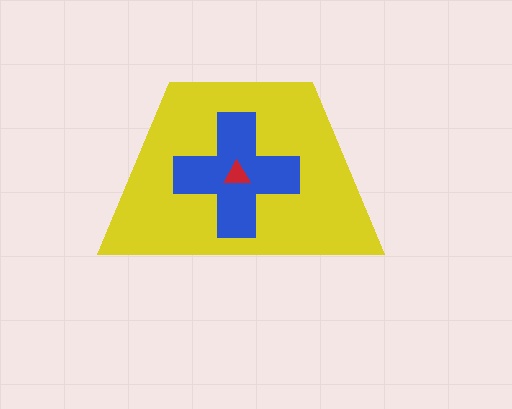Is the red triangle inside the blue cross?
Yes.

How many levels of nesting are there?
3.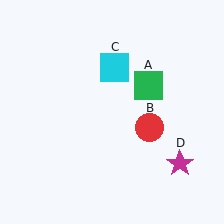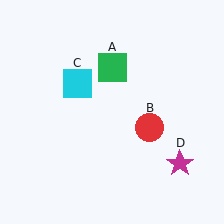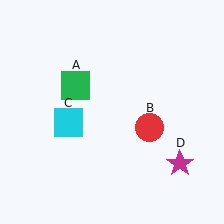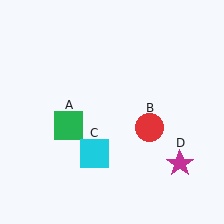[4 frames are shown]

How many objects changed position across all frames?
2 objects changed position: green square (object A), cyan square (object C).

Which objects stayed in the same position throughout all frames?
Red circle (object B) and magenta star (object D) remained stationary.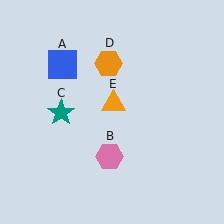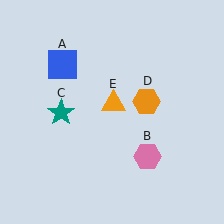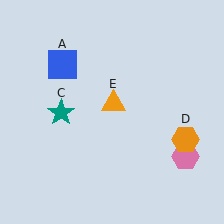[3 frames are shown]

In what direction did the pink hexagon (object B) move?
The pink hexagon (object B) moved right.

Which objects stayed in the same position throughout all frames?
Blue square (object A) and teal star (object C) and orange triangle (object E) remained stationary.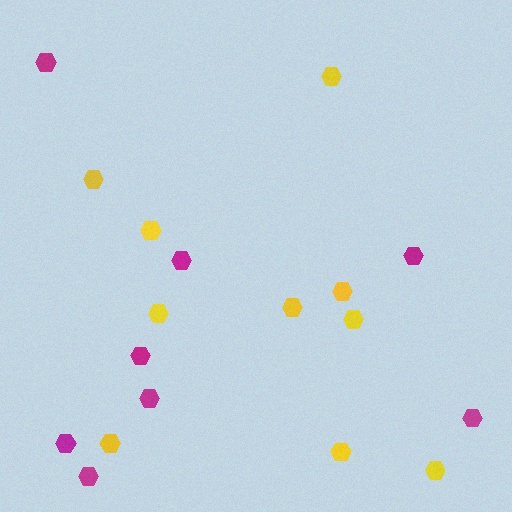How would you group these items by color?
There are 2 groups: one group of magenta hexagons (8) and one group of yellow hexagons (10).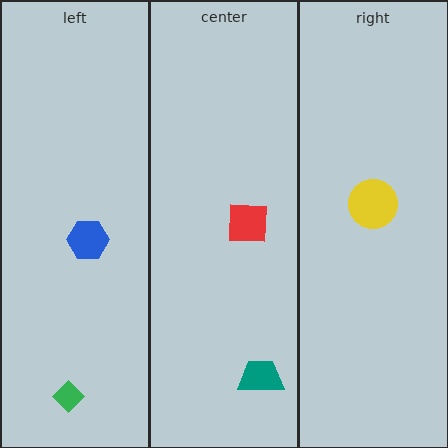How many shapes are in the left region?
2.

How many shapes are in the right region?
1.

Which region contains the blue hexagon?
The left region.